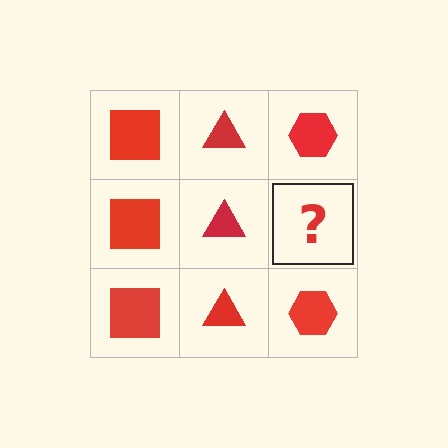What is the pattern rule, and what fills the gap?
The rule is that each column has a consistent shape. The gap should be filled with a red hexagon.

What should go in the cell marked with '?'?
The missing cell should contain a red hexagon.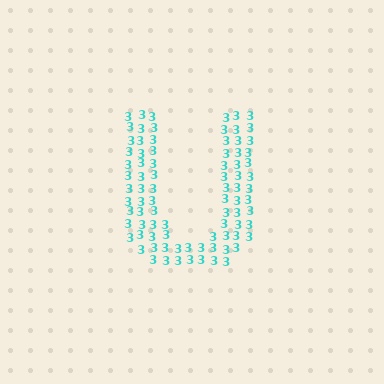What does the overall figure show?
The overall figure shows the letter U.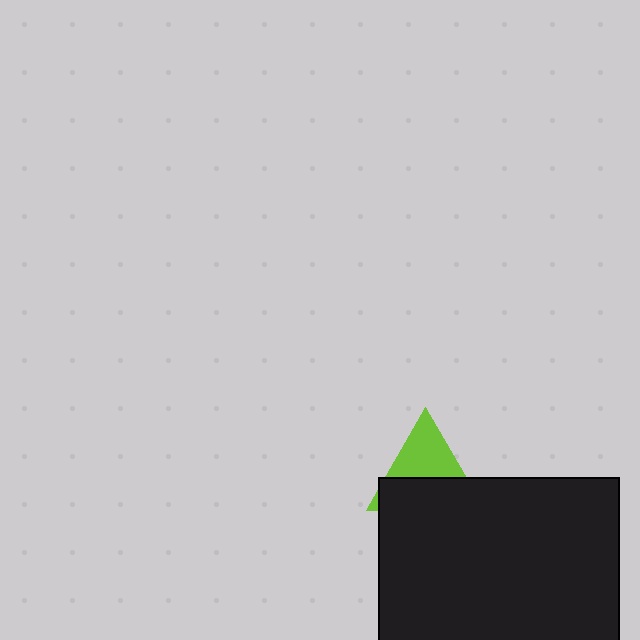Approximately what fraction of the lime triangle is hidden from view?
Roughly 52% of the lime triangle is hidden behind the black rectangle.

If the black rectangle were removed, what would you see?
You would see the complete lime triangle.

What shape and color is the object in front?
The object in front is a black rectangle.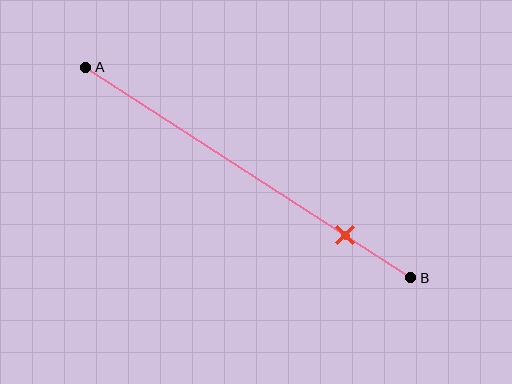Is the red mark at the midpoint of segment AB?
No, the mark is at about 80% from A, not at the 50% midpoint.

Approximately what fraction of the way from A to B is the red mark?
The red mark is approximately 80% of the way from A to B.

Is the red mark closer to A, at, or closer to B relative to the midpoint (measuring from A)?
The red mark is closer to point B than the midpoint of segment AB.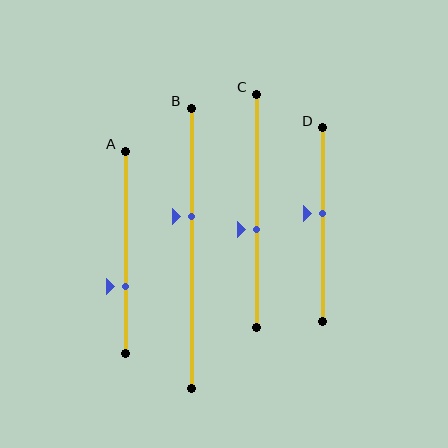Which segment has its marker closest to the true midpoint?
Segment D has its marker closest to the true midpoint.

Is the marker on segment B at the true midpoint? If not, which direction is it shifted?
No, the marker on segment B is shifted upward by about 11% of the segment length.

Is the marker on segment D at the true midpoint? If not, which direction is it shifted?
No, the marker on segment D is shifted upward by about 6% of the segment length.